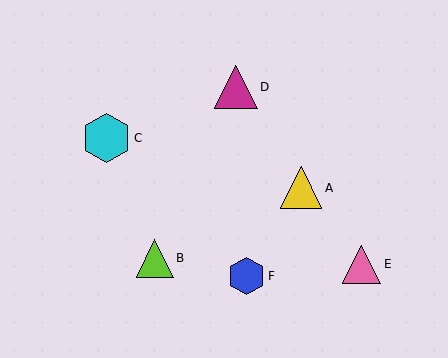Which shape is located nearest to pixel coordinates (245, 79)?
The magenta triangle (labeled D) at (236, 87) is nearest to that location.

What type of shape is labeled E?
Shape E is a pink triangle.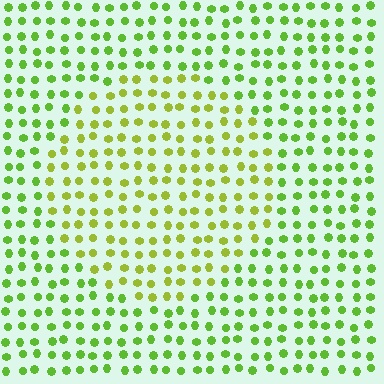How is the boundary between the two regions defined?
The boundary is defined purely by a slight shift in hue (about 26 degrees). Spacing, size, and orientation are identical on both sides.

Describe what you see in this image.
The image is filled with small lime elements in a uniform arrangement. A circle-shaped region is visible where the elements are tinted to a slightly different hue, forming a subtle color boundary.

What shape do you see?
I see a circle.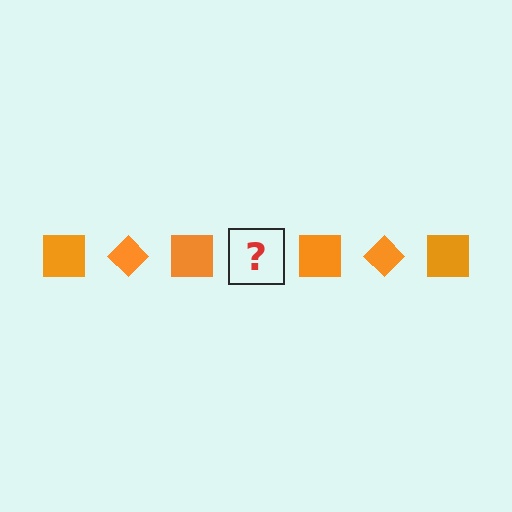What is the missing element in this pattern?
The missing element is an orange diamond.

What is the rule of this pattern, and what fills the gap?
The rule is that the pattern cycles through square, diamond shapes in orange. The gap should be filled with an orange diamond.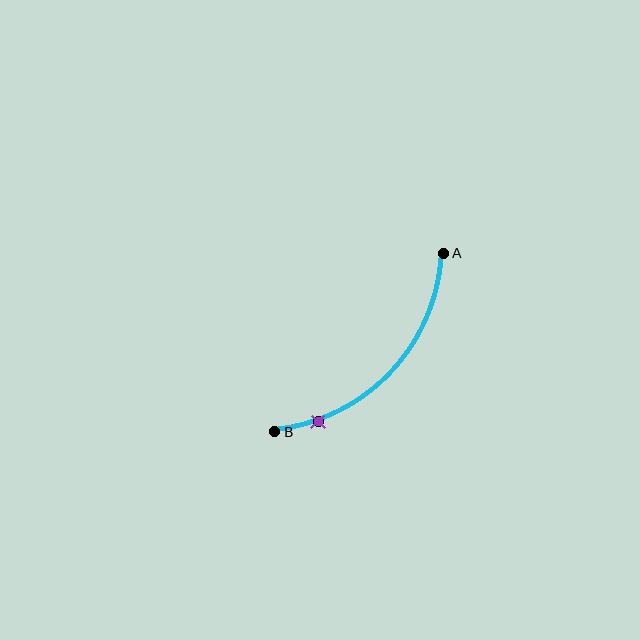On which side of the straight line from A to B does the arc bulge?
The arc bulges below and to the right of the straight line connecting A and B.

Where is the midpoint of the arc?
The arc midpoint is the point on the curve farthest from the straight line joining A and B. It sits below and to the right of that line.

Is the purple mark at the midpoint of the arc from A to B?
No. The purple mark lies on the arc but is closer to endpoint B. The arc midpoint would be at the point on the curve equidistant along the arc from both A and B.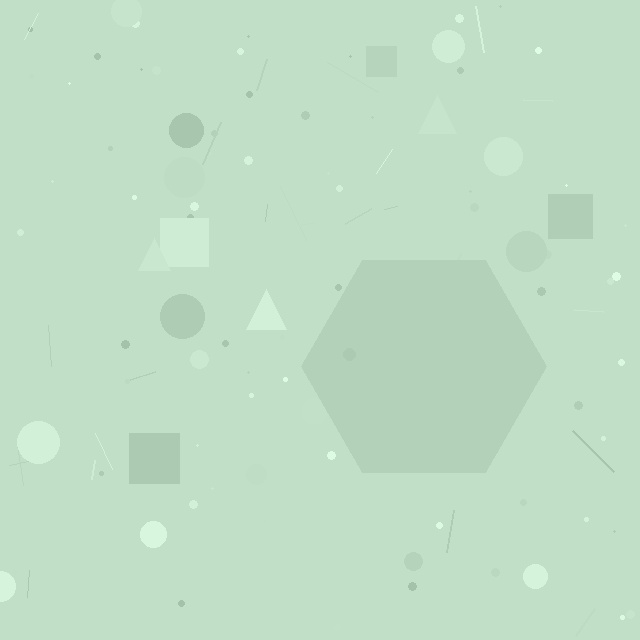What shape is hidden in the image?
A hexagon is hidden in the image.